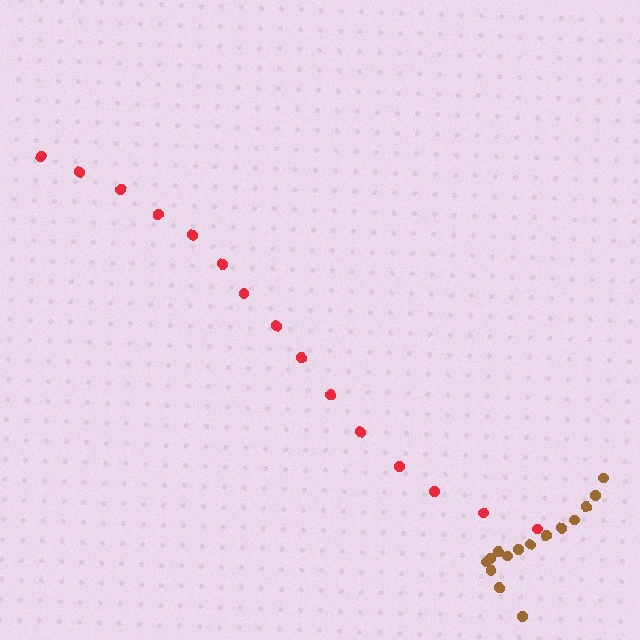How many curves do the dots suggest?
There are 2 distinct paths.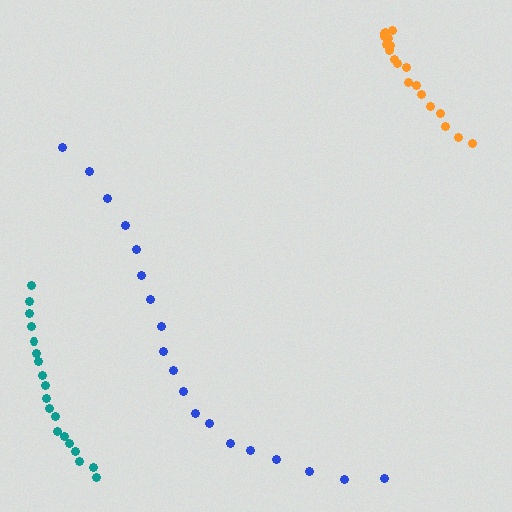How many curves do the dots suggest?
There are 3 distinct paths.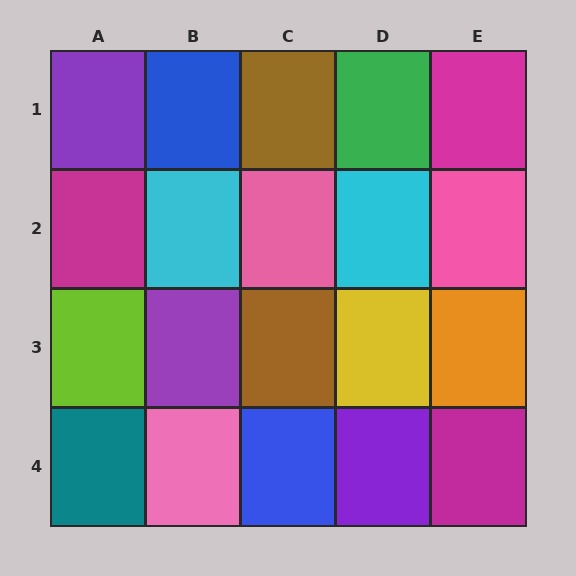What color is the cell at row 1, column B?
Blue.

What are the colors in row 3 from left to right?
Lime, purple, brown, yellow, orange.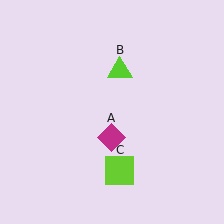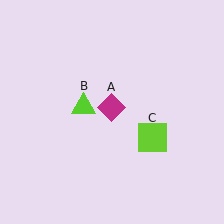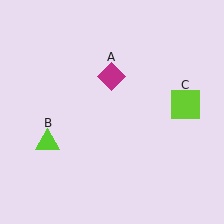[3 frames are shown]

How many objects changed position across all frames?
3 objects changed position: magenta diamond (object A), lime triangle (object B), lime square (object C).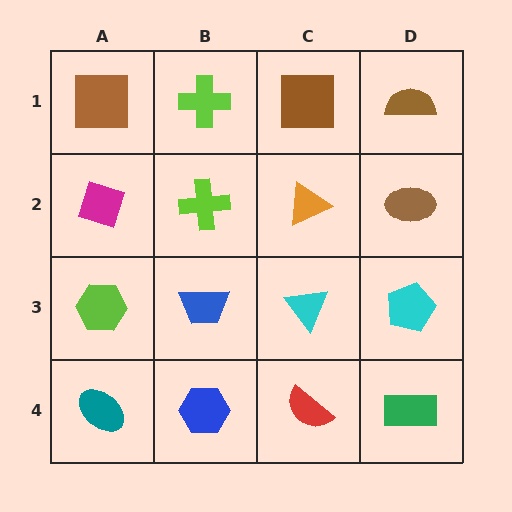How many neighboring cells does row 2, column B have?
4.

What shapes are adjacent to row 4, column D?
A cyan pentagon (row 3, column D), a red semicircle (row 4, column C).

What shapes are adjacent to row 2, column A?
A brown square (row 1, column A), a lime hexagon (row 3, column A), a lime cross (row 2, column B).